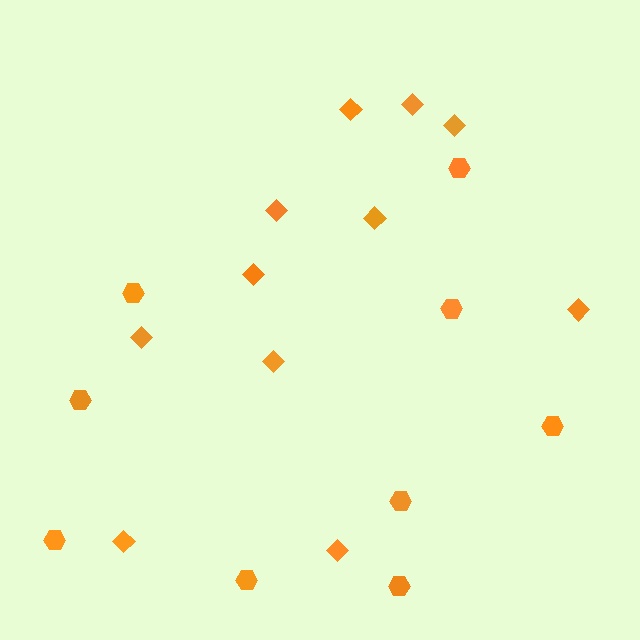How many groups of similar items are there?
There are 2 groups: one group of diamonds (11) and one group of hexagons (9).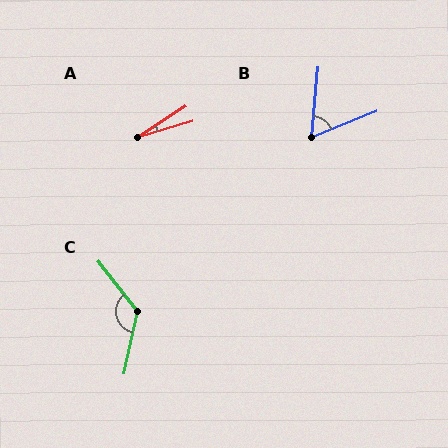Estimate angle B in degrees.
Approximately 63 degrees.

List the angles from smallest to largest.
A (17°), B (63°), C (130°).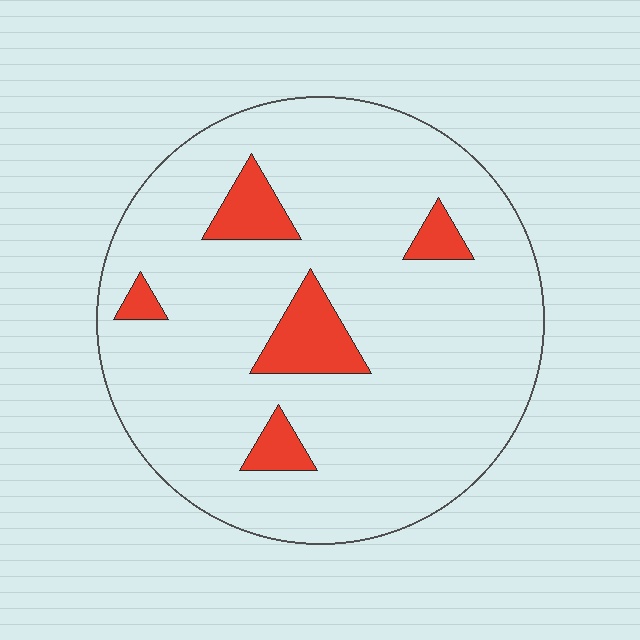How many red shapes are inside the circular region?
5.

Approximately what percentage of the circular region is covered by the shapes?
Approximately 10%.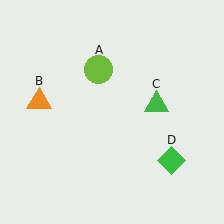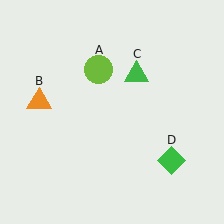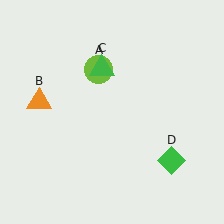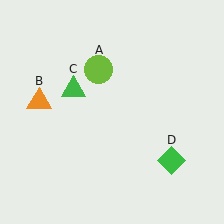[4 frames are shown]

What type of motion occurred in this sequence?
The green triangle (object C) rotated counterclockwise around the center of the scene.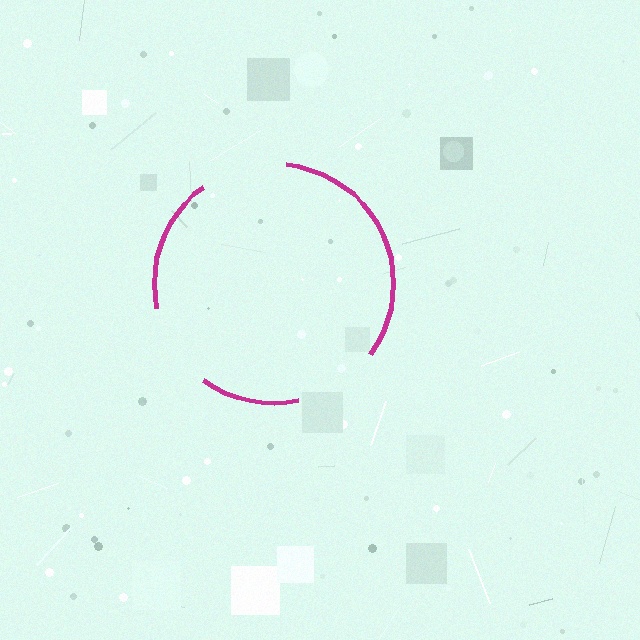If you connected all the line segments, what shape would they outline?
They would outline a circle.